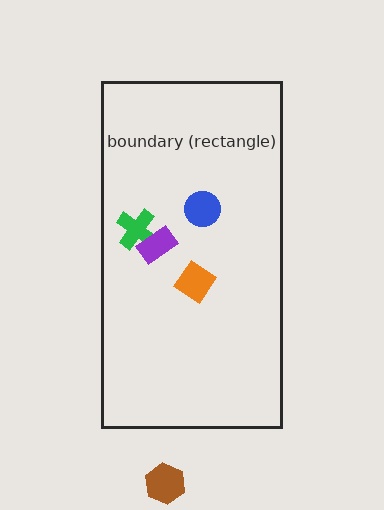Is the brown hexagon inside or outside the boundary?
Outside.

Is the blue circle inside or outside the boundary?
Inside.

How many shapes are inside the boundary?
4 inside, 1 outside.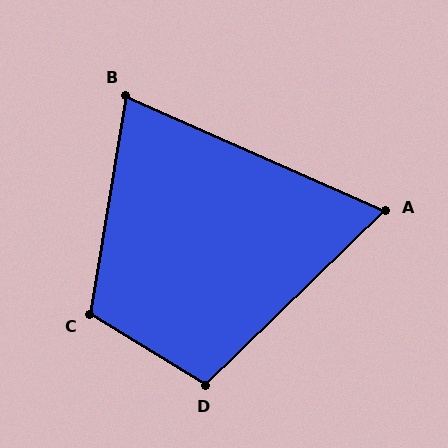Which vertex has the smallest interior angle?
A, at approximately 68 degrees.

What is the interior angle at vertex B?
Approximately 75 degrees (acute).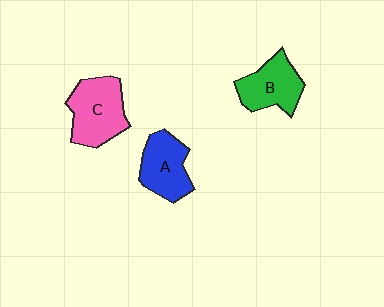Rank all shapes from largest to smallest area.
From largest to smallest: C (pink), B (green), A (blue).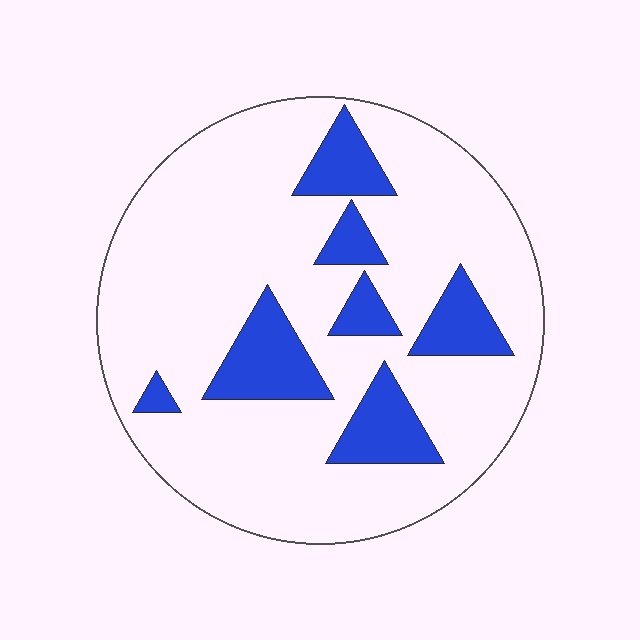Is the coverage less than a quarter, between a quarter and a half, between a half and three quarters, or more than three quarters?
Less than a quarter.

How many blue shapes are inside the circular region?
7.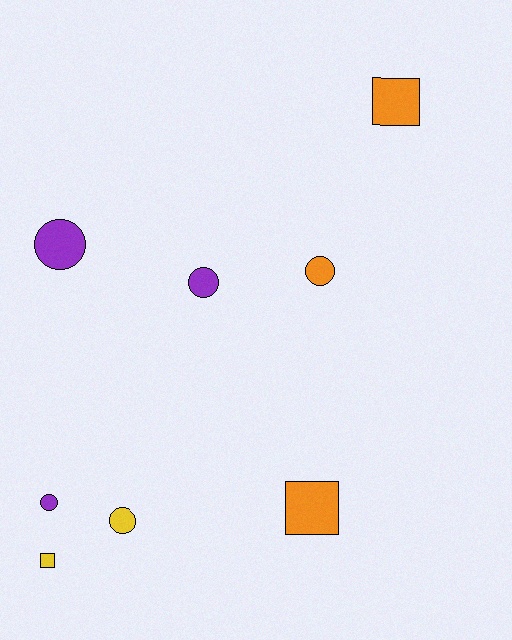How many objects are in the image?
There are 8 objects.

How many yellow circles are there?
There is 1 yellow circle.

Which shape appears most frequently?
Circle, with 5 objects.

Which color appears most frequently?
Purple, with 3 objects.